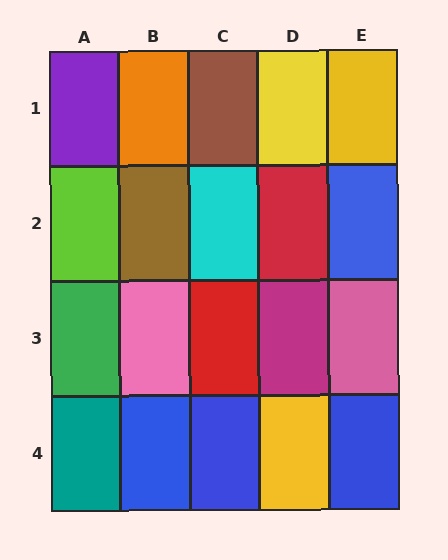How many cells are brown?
2 cells are brown.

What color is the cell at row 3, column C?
Red.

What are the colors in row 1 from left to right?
Purple, orange, brown, yellow, yellow.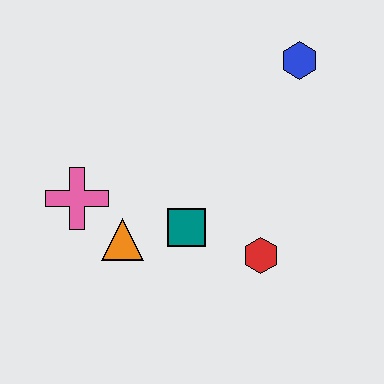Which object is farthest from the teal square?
The blue hexagon is farthest from the teal square.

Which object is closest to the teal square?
The orange triangle is closest to the teal square.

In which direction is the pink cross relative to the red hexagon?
The pink cross is to the left of the red hexagon.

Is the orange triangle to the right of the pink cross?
Yes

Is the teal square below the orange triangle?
No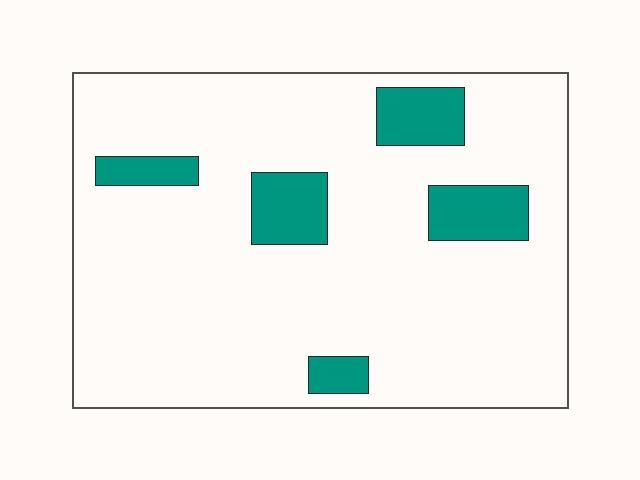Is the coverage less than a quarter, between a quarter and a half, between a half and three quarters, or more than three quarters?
Less than a quarter.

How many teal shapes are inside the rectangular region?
5.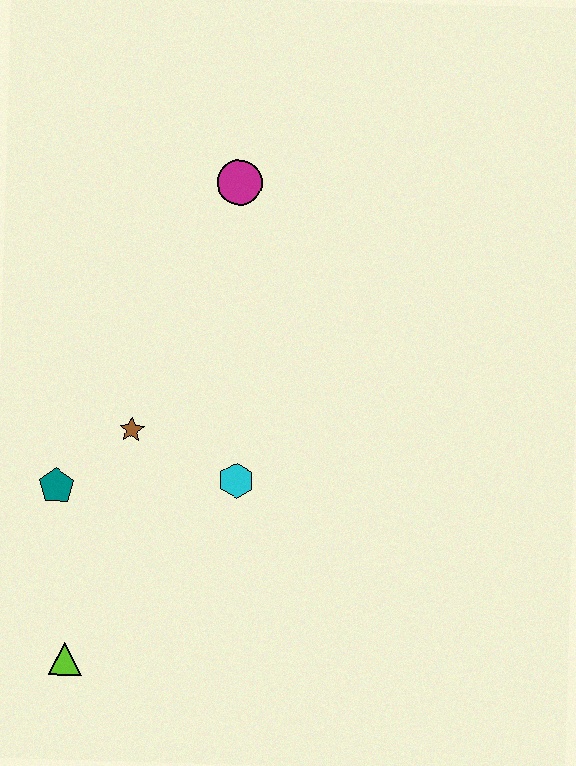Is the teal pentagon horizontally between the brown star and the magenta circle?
No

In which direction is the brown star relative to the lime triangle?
The brown star is above the lime triangle.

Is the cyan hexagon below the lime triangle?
No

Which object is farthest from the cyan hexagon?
The magenta circle is farthest from the cyan hexagon.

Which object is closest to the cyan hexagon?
The brown star is closest to the cyan hexagon.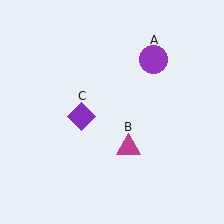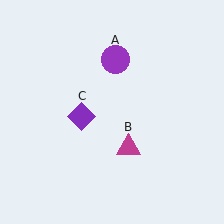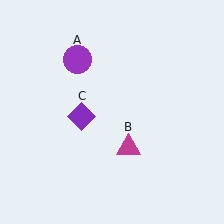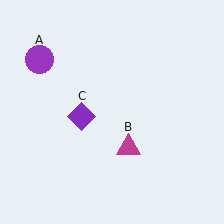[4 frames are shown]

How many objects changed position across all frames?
1 object changed position: purple circle (object A).